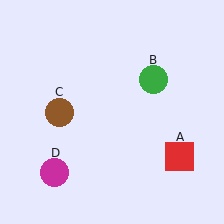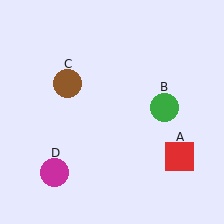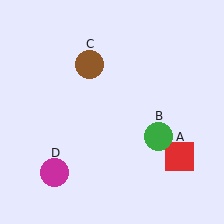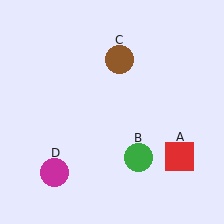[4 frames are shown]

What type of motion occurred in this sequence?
The green circle (object B), brown circle (object C) rotated clockwise around the center of the scene.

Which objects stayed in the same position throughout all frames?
Red square (object A) and magenta circle (object D) remained stationary.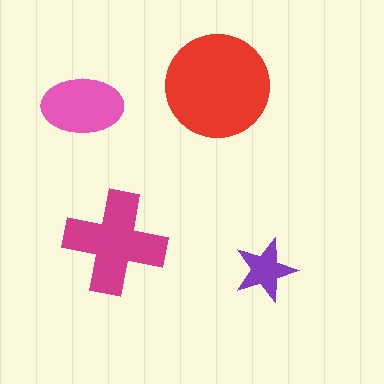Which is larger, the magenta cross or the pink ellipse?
The magenta cross.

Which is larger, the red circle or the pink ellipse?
The red circle.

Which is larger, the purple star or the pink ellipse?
The pink ellipse.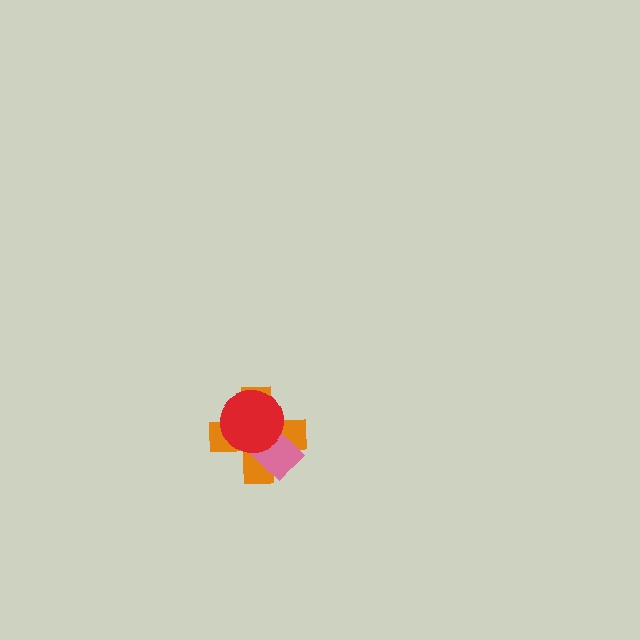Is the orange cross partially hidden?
Yes, it is partially covered by another shape.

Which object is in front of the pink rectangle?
The red circle is in front of the pink rectangle.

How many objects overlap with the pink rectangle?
2 objects overlap with the pink rectangle.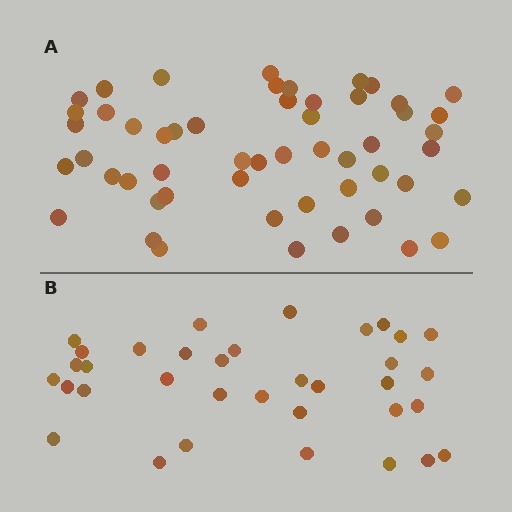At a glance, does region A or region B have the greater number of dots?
Region A (the top region) has more dots.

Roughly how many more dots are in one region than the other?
Region A has approximately 20 more dots than region B.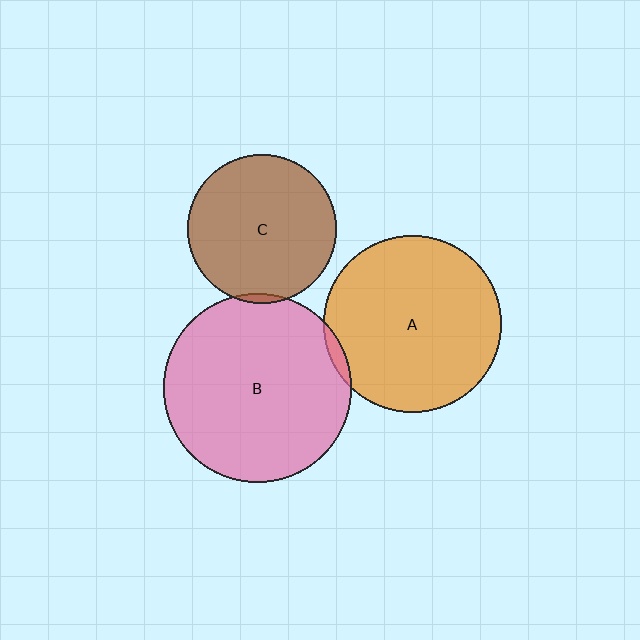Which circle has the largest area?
Circle B (pink).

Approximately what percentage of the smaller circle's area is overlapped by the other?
Approximately 5%.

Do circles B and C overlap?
Yes.